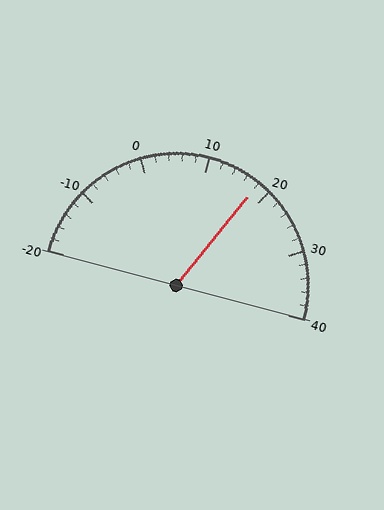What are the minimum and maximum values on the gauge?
The gauge ranges from -20 to 40.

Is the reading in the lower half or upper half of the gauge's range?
The reading is in the upper half of the range (-20 to 40).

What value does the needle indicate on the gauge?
The needle indicates approximately 18.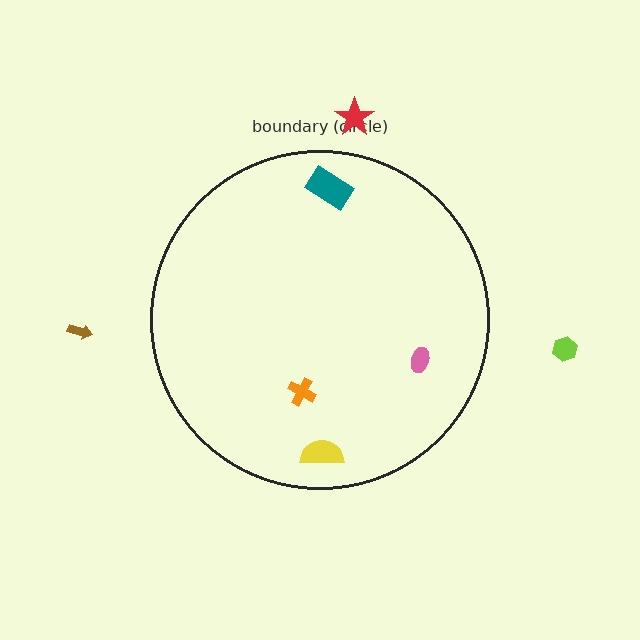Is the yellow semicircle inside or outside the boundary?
Inside.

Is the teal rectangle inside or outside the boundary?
Inside.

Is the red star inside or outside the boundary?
Outside.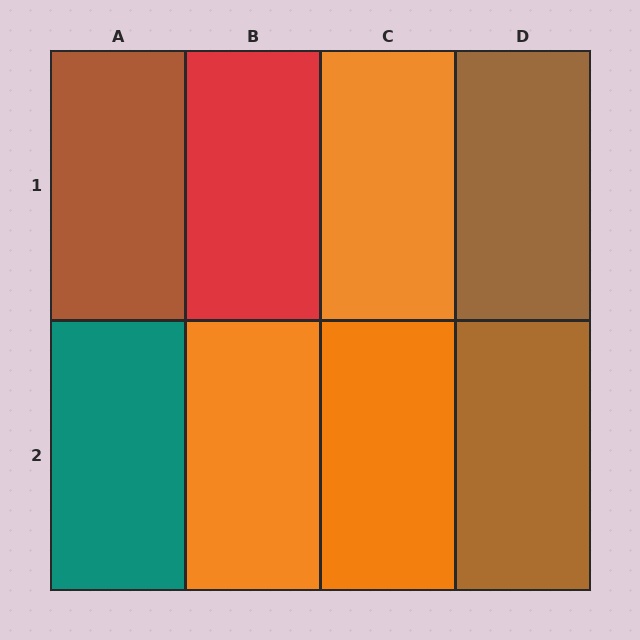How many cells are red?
1 cell is red.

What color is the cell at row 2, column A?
Teal.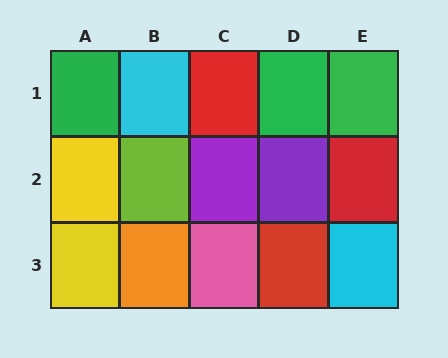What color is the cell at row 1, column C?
Red.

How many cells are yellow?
2 cells are yellow.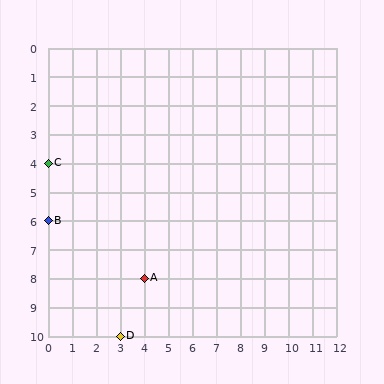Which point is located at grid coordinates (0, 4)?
Point C is at (0, 4).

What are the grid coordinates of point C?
Point C is at grid coordinates (0, 4).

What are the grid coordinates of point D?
Point D is at grid coordinates (3, 10).